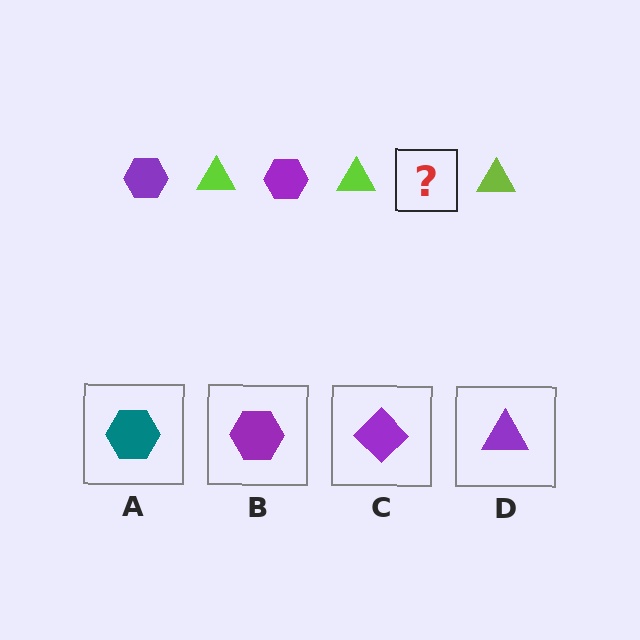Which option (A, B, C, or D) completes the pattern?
B.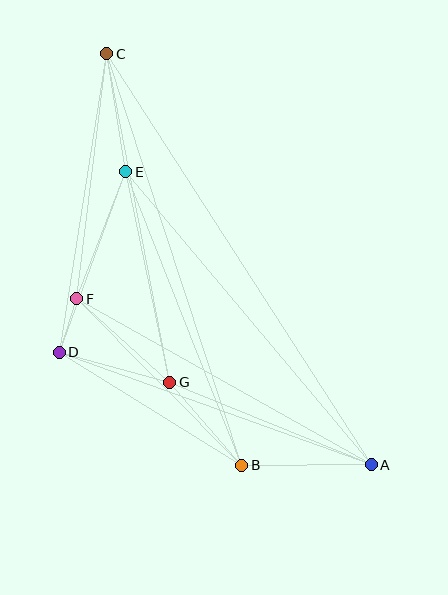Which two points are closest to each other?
Points D and F are closest to each other.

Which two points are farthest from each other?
Points A and C are farthest from each other.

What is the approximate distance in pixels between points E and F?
The distance between E and F is approximately 136 pixels.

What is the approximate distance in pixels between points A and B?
The distance between A and B is approximately 130 pixels.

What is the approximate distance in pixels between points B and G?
The distance between B and G is approximately 110 pixels.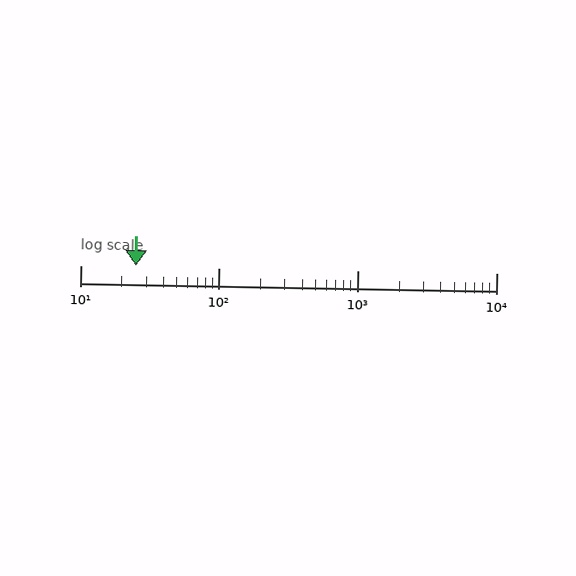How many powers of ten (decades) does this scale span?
The scale spans 3 decades, from 10 to 10000.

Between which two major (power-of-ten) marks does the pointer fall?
The pointer is between 10 and 100.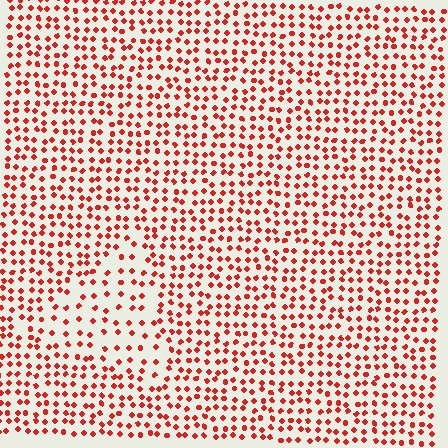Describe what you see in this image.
The image contains small red elements arranged at two different densities. A triangle-shaped region is visible where the elements are less densely packed than the surrounding area.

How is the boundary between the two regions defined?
The boundary is defined by a change in element density (approximately 1.8x ratio). All elements are the same color, size, and shape.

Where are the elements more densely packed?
The elements are more densely packed outside the triangle boundary.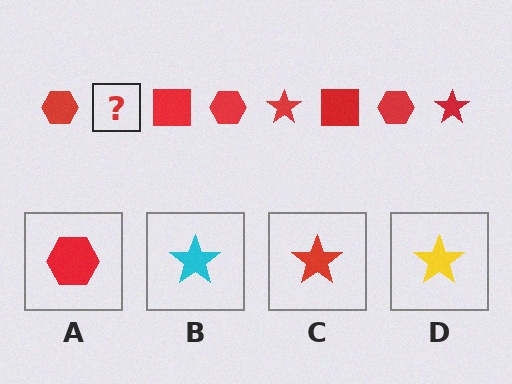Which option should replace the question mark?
Option C.